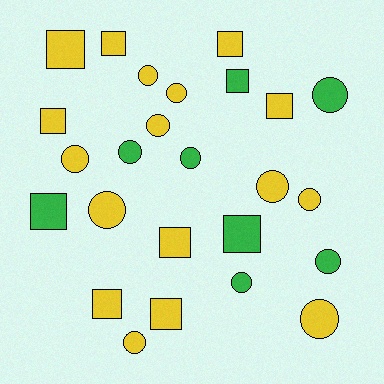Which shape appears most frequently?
Circle, with 14 objects.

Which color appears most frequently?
Yellow, with 17 objects.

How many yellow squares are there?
There are 8 yellow squares.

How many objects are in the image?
There are 25 objects.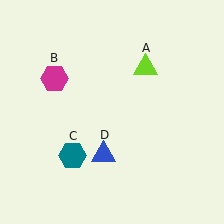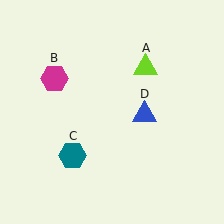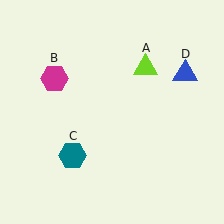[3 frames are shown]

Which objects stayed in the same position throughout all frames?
Lime triangle (object A) and magenta hexagon (object B) and teal hexagon (object C) remained stationary.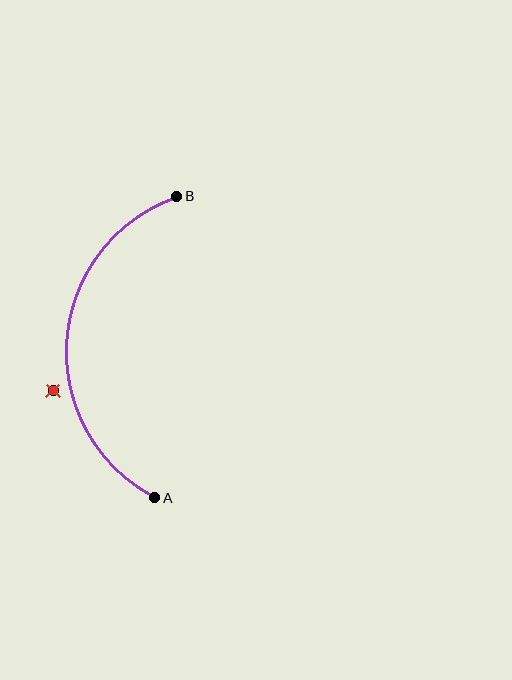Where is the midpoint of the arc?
The arc midpoint is the point on the curve farthest from the straight line joining A and B. It sits to the left of that line.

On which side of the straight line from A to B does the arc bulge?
The arc bulges to the left of the straight line connecting A and B.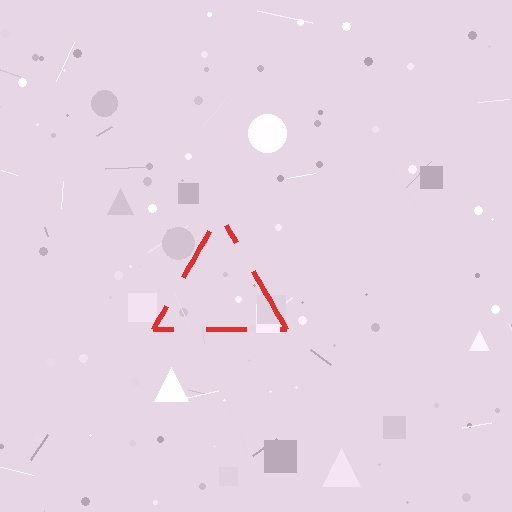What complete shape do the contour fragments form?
The contour fragments form a triangle.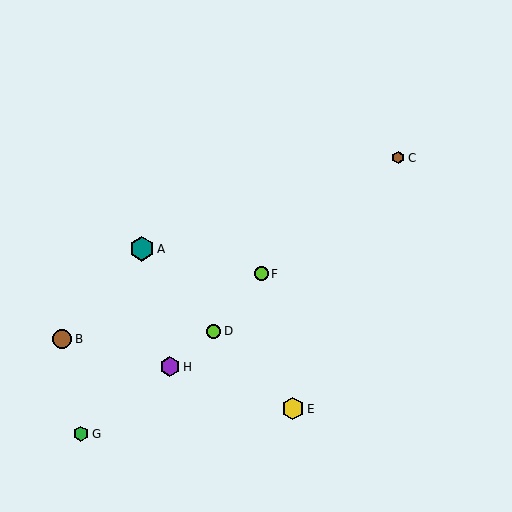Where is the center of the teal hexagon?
The center of the teal hexagon is at (142, 249).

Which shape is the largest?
The teal hexagon (labeled A) is the largest.